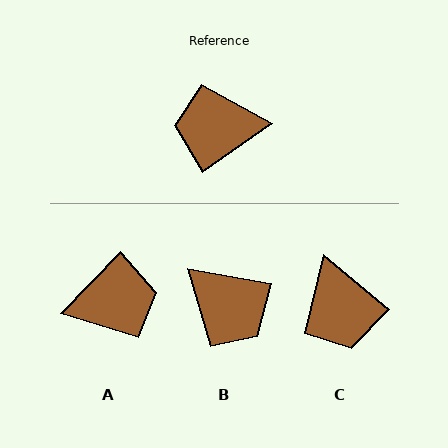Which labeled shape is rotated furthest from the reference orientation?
A, about 169 degrees away.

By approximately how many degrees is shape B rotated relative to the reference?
Approximately 135 degrees counter-clockwise.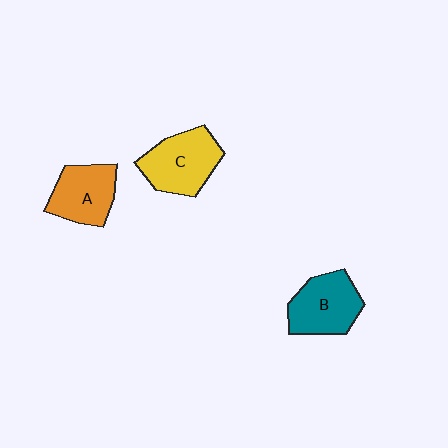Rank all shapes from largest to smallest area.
From largest to smallest: C (yellow), B (teal), A (orange).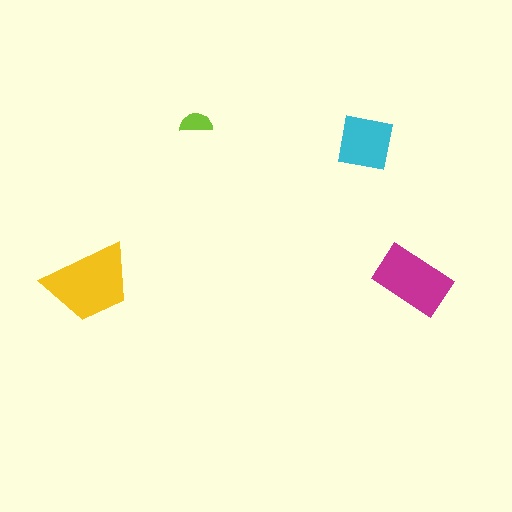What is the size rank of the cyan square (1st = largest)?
3rd.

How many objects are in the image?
There are 4 objects in the image.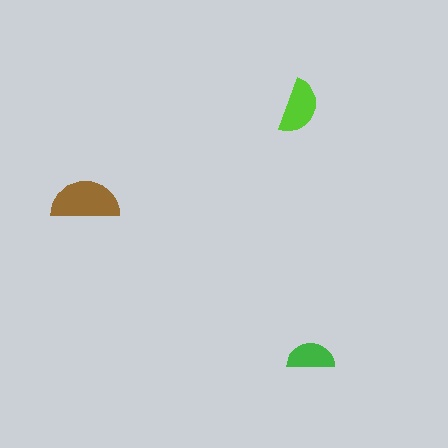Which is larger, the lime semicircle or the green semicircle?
The lime one.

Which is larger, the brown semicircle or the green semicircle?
The brown one.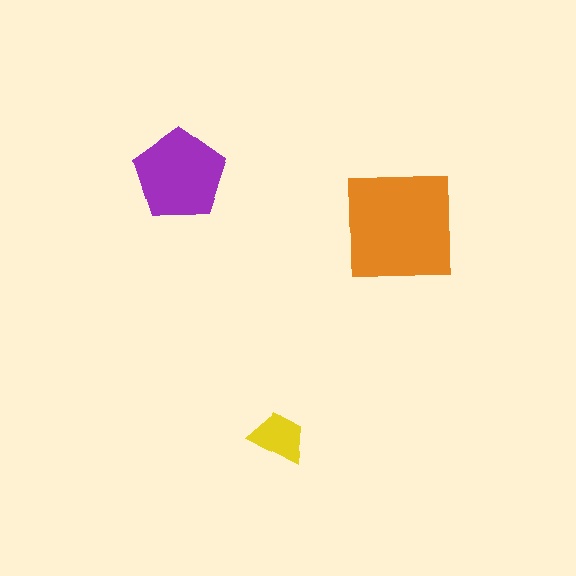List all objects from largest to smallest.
The orange square, the purple pentagon, the yellow trapezoid.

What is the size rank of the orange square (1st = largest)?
1st.